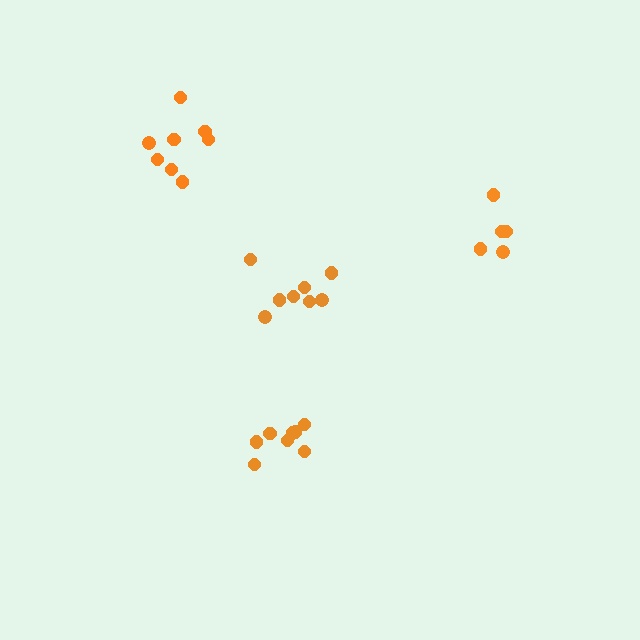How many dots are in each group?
Group 1: 8 dots, Group 2: 8 dots, Group 3: 8 dots, Group 4: 5 dots (29 total).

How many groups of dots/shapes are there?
There are 4 groups.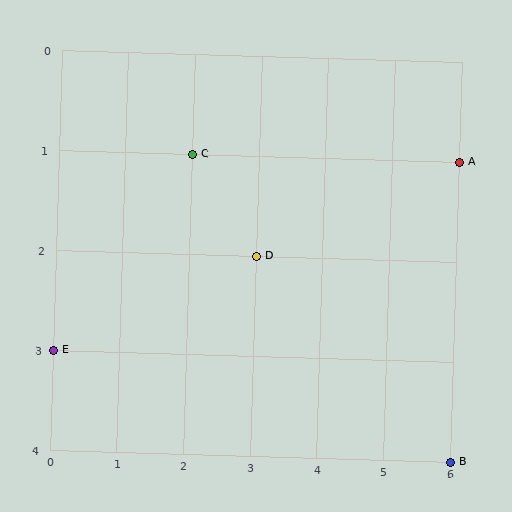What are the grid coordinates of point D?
Point D is at grid coordinates (3, 2).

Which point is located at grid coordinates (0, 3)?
Point E is at (0, 3).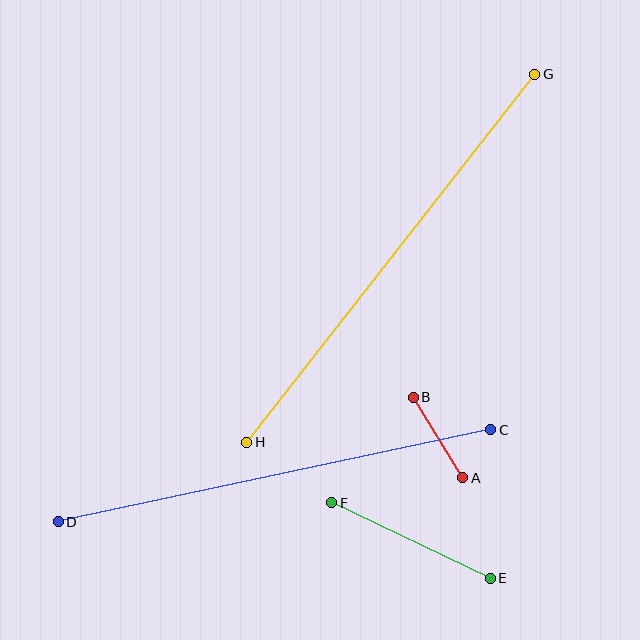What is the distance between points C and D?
The distance is approximately 442 pixels.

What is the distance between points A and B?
The distance is approximately 95 pixels.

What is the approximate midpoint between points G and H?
The midpoint is at approximately (391, 258) pixels.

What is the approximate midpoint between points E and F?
The midpoint is at approximately (411, 540) pixels.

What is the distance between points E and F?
The distance is approximately 175 pixels.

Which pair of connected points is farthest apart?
Points G and H are farthest apart.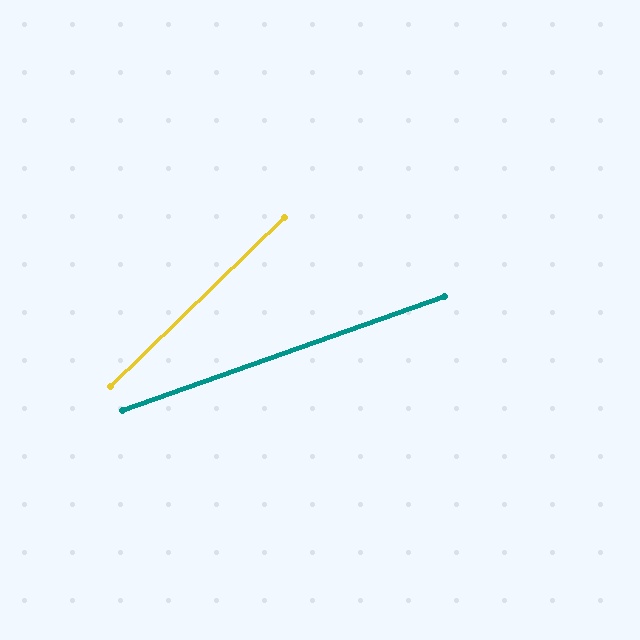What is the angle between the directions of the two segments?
Approximately 25 degrees.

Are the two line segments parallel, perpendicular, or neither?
Neither parallel nor perpendicular — they differ by about 25°.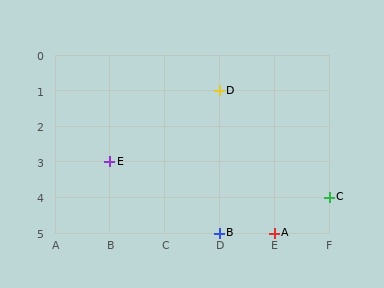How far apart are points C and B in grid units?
Points C and B are 2 columns and 1 row apart (about 2.2 grid units diagonally).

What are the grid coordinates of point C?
Point C is at grid coordinates (F, 4).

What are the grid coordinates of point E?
Point E is at grid coordinates (B, 3).